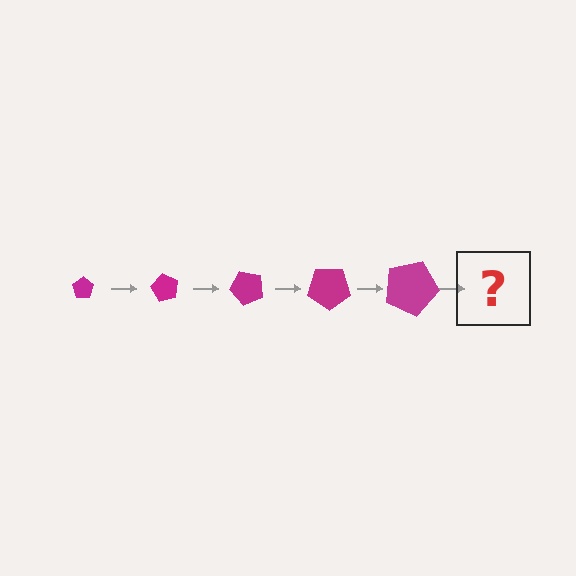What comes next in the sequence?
The next element should be a pentagon, larger than the previous one and rotated 300 degrees from the start.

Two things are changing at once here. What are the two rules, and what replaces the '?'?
The two rules are that the pentagon grows larger each step and it rotates 60 degrees each step. The '?' should be a pentagon, larger than the previous one and rotated 300 degrees from the start.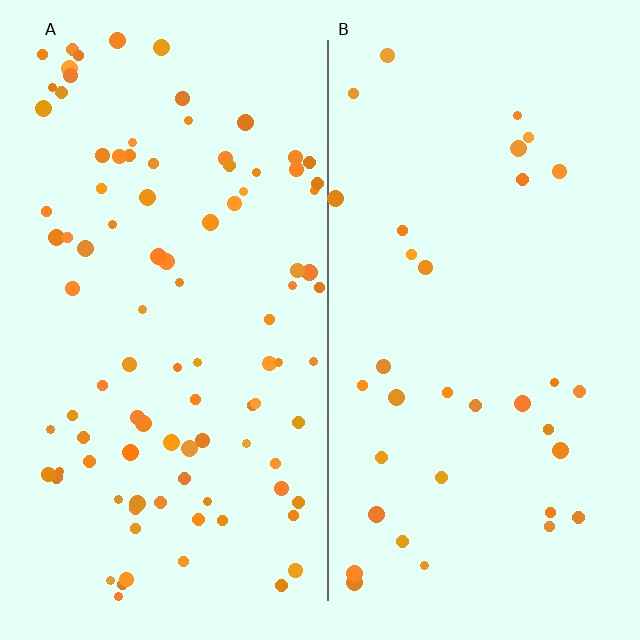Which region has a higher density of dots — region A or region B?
A (the left).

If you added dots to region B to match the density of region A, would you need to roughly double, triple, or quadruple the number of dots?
Approximately triple.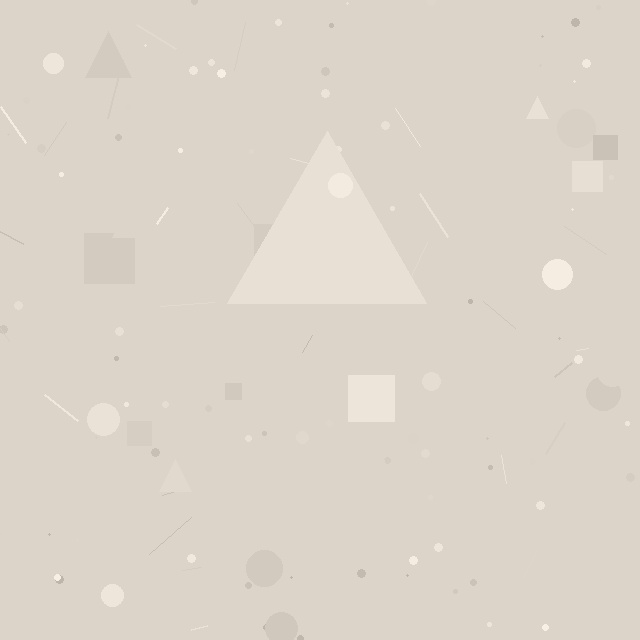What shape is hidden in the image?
A triangle is hidden in the image.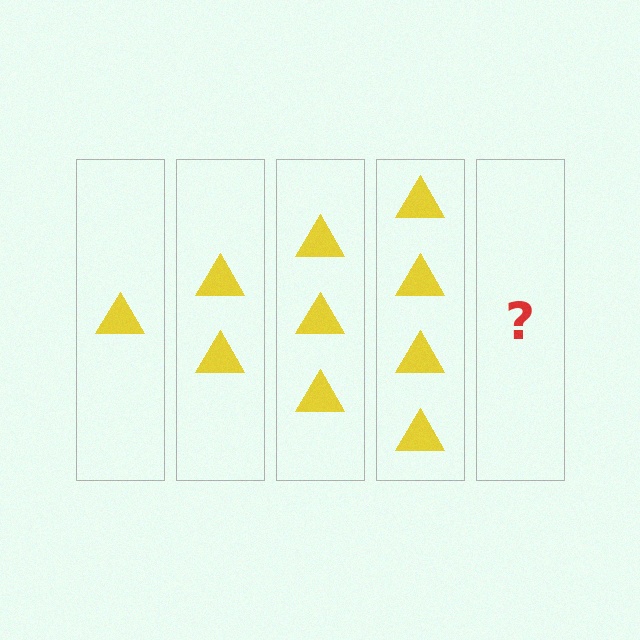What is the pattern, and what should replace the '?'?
The pattern is that each step adds one more triangle. The '?' should be 5 triangles.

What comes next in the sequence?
The next element should be 5 triangles.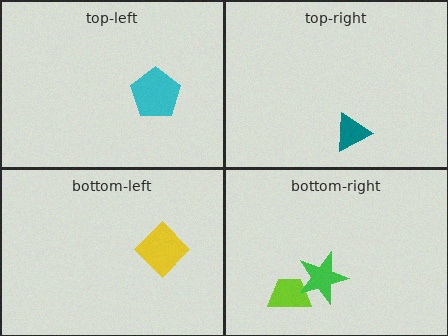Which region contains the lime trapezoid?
The bottom-right region.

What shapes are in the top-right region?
The teal triangle.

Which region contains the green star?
The bottom-right region.